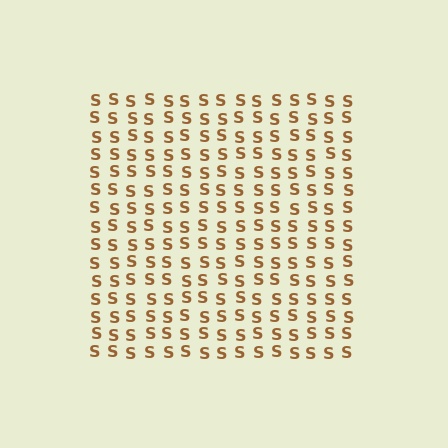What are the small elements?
The small elements are letter S's.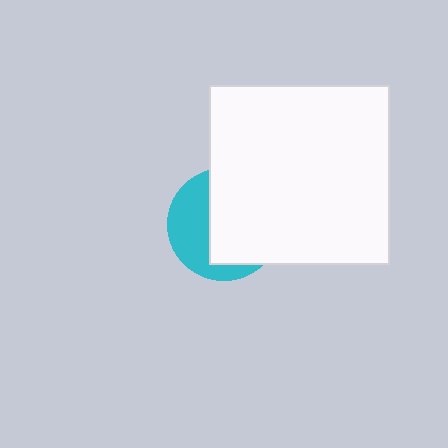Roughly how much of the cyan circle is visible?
A small part of it is visible (roughly 40%).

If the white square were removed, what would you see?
You would see the complete cyan circle.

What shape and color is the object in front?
The object in front is a white square.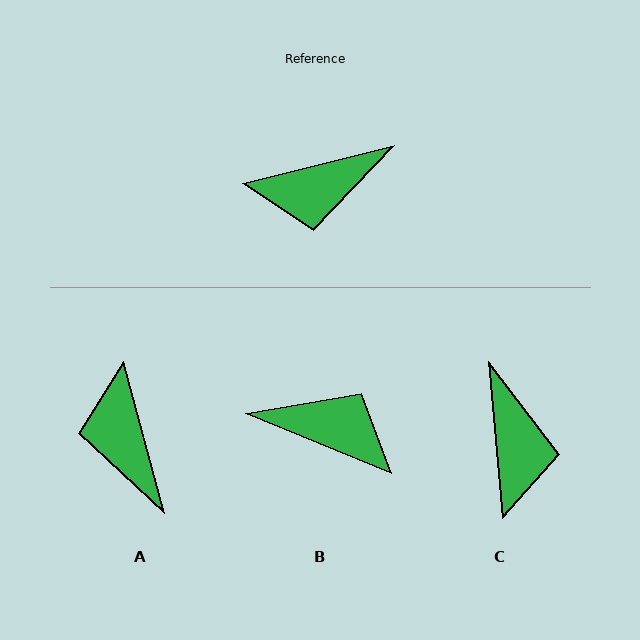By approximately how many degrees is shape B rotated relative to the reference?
Approximately 144 degrees counter-clockwise.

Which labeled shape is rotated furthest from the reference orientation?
B, about 144 degrees away.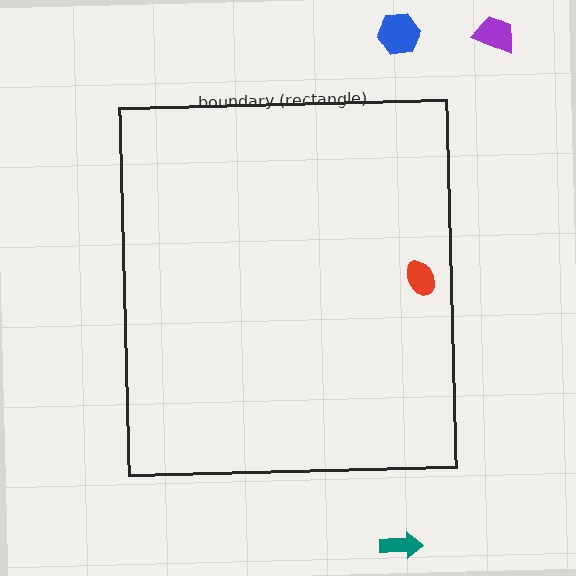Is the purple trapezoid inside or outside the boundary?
Outside.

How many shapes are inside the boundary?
1 inside, 3 outside.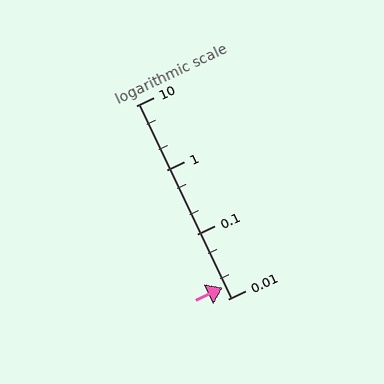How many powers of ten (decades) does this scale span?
The scale spans 3 decades, from 0.01 to 10.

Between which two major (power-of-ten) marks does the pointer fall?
The pointer is between 0.01 and 0.1.